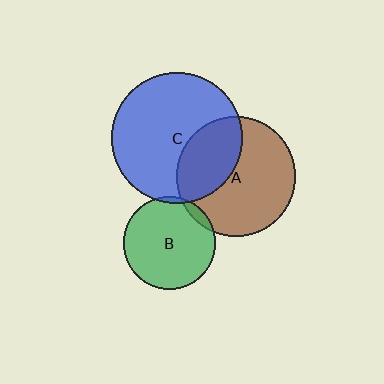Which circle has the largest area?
Circle C (blue).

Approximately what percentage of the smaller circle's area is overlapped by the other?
Approximately 35%.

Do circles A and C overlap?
Yes.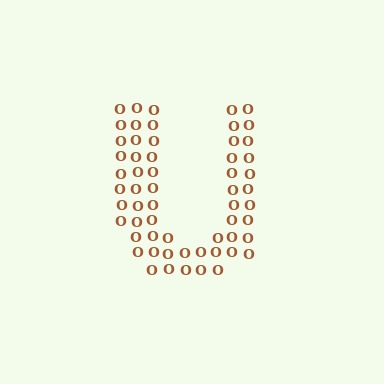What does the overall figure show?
The overall figure shows the letter U.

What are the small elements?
The small elements are letter O's.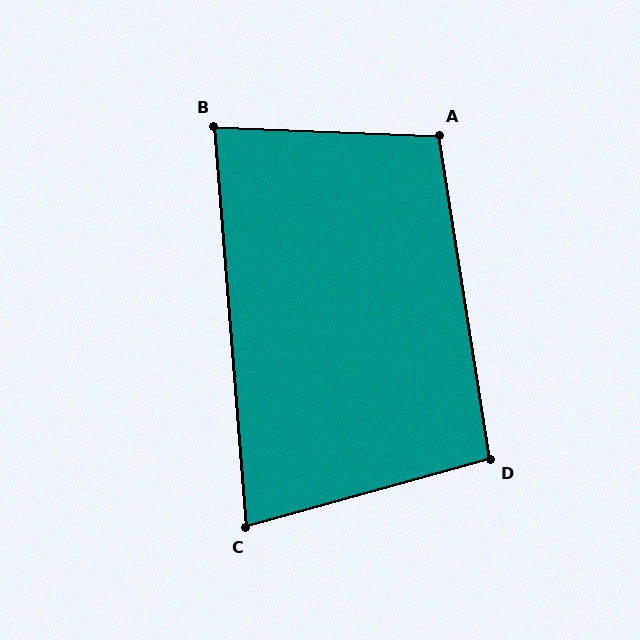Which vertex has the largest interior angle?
A, at approximately 101 degrees.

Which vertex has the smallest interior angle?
C, at approximately 79 degrees.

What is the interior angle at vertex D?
Approximately 97 degrees (obtuse).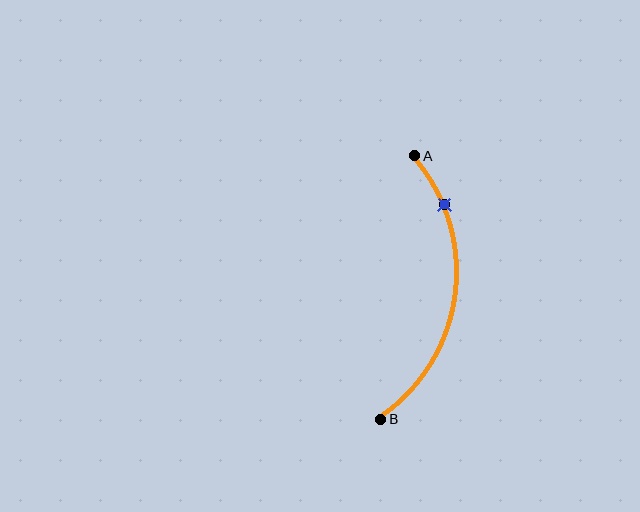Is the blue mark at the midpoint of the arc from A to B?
No. The blue mark lies on the arc but is closer to endpoint A. The arc midpoint would be at the point on the curve equidistant along the arc from both A and B.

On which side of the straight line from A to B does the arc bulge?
The arc bulges to the right of the straight line connecting A and B.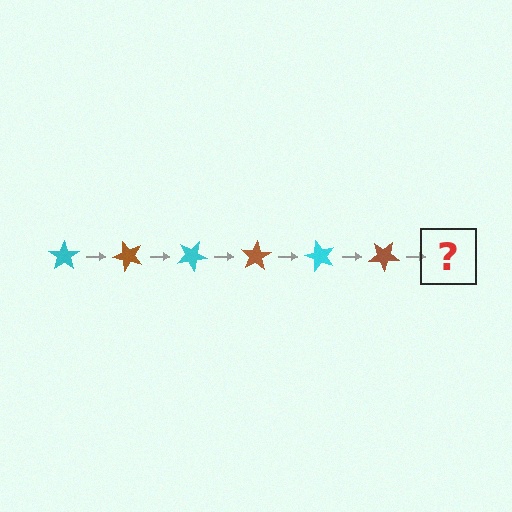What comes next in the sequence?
The next element should be a cyan star, rotated 300 degrees from the start.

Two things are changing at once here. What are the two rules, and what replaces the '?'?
The two rules are that it rotates 50 degrees each step and the color cycles through cyan and brown. The '?' should be a cyan star, rotated 300 degrees from the start.